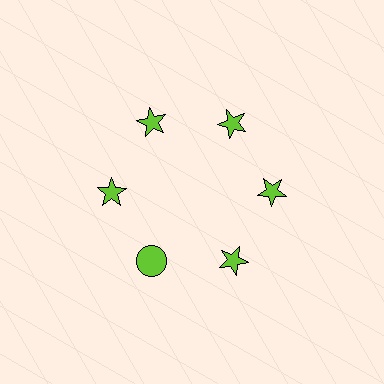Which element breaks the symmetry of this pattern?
The lime circle at roughly the 7 o'clock position breaks the symmetry. All other shapes are lime stars.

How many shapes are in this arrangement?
There are 6 shapes arranged in a ring pattern.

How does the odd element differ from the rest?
It has a different shape: circle instead of star.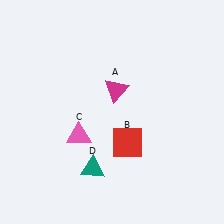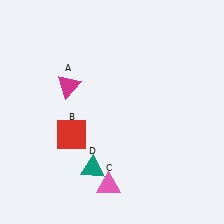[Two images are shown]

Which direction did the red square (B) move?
The red square (B) moved left.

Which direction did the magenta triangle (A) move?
The magenta triangle (A) moved left.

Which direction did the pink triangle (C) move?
The pink triangle (C) moved down.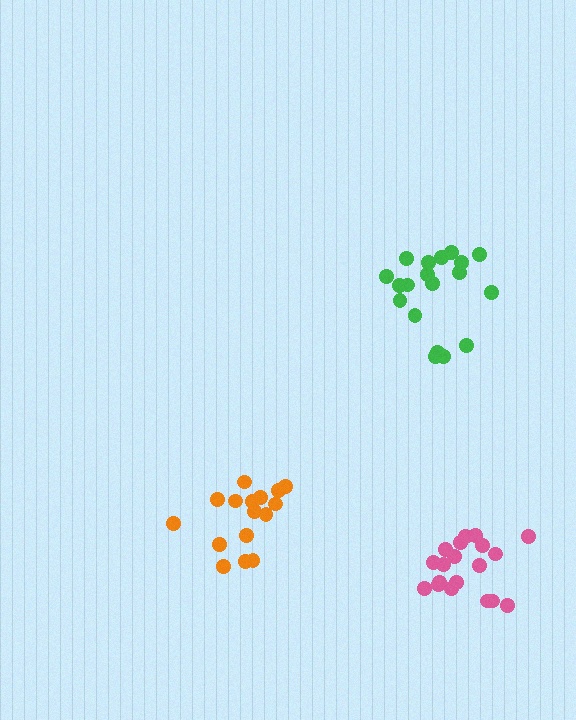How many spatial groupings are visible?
There are 3 spatial groupings.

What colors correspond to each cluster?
The clusters are colored: pink, green, orange.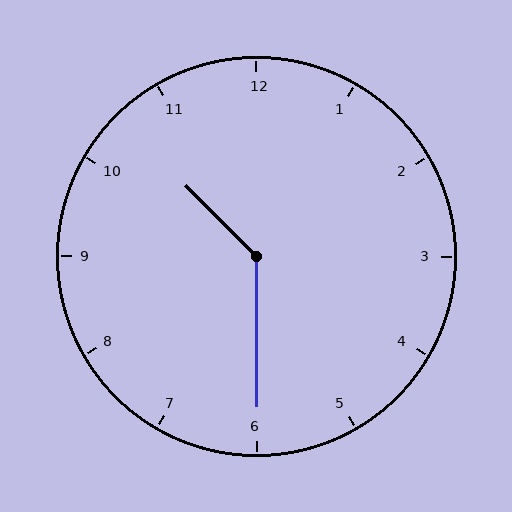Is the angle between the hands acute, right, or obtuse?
It is obtuse.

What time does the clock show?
10:30.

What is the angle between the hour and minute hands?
Approximately 135 degrees.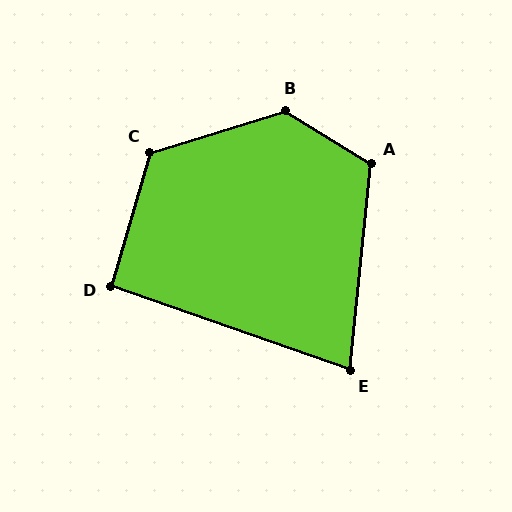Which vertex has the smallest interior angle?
E, at approximately 76 degrees.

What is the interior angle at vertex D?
Approximately 93 degrees (approximately right).